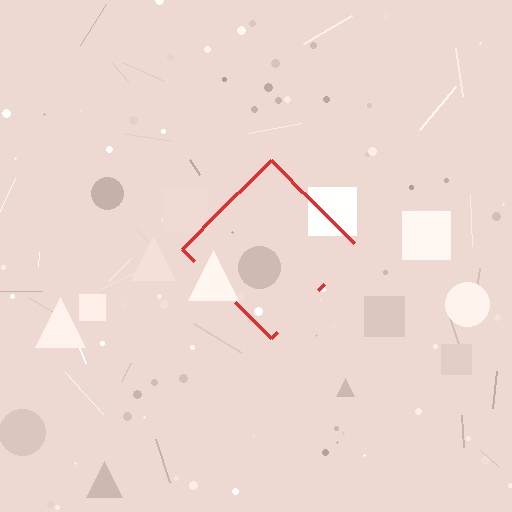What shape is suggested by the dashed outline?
The dashed outline suggests a diamond.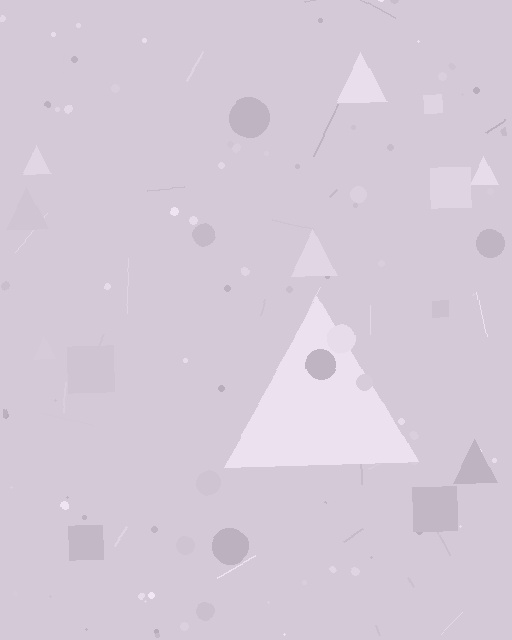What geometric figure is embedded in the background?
A triangle is embedded in the background.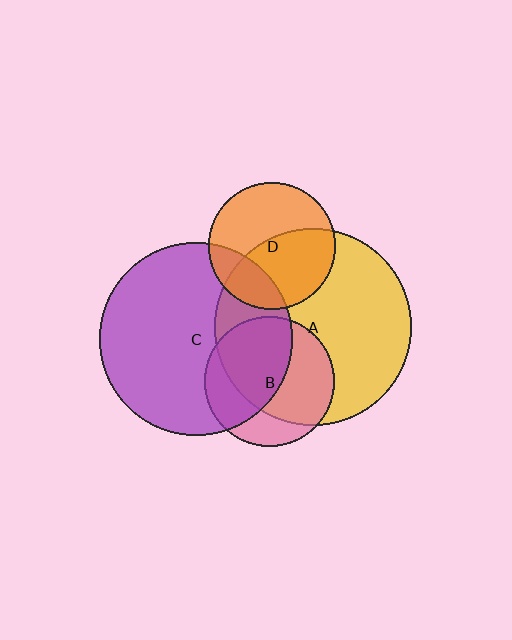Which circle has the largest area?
Circle A (yellow).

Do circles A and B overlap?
Yes.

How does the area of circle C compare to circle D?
Approximately 2.3 times.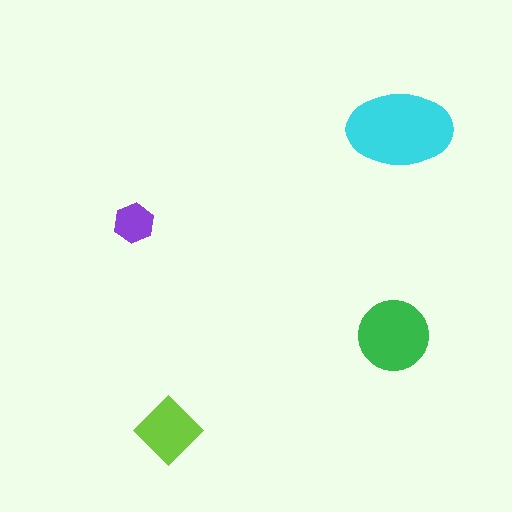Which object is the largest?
The cyan ellipse.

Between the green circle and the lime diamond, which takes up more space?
The green circle.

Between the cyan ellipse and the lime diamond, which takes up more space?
The cyan ellipse.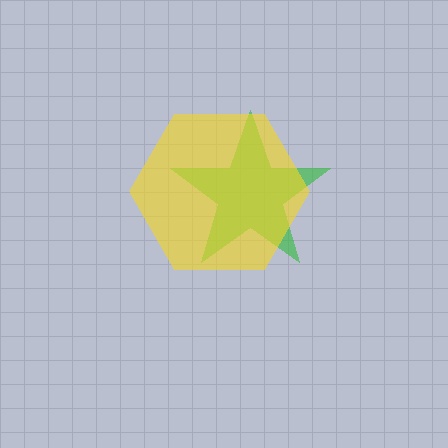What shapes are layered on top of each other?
The layered shapes are: a green star, a yellow hexagon.